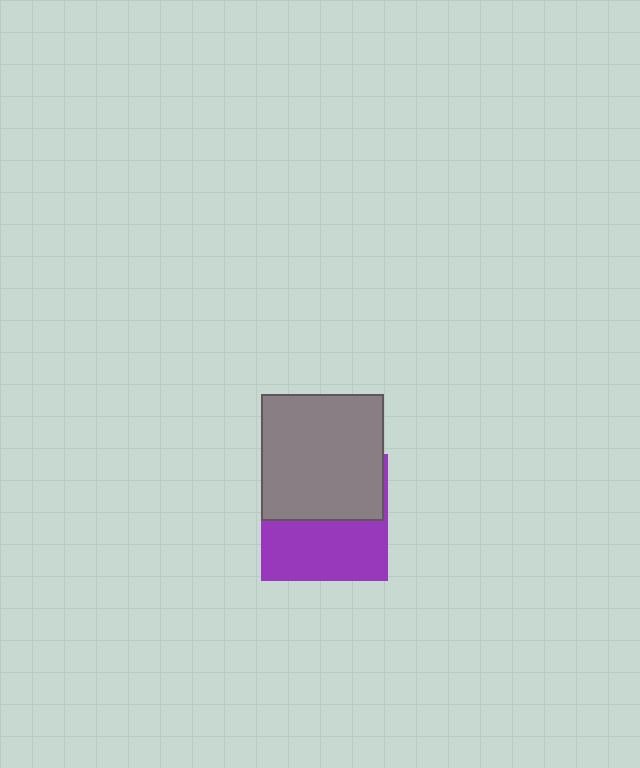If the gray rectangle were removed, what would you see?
You would see the complete purple square.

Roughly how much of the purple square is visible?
About half of it is visible (roughly 49%).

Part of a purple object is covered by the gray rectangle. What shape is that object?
It is a square.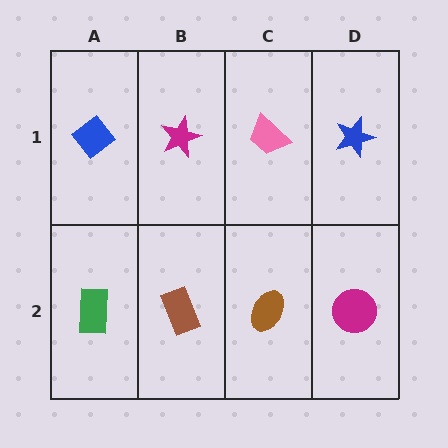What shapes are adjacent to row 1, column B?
A brown rectangle (row 2, column B), a blue diamond (row 1, column A), a pink trapezoid (row 1, column C).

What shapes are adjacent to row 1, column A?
A green rectangle (row 2, column A), a magenta star (row 1, column B).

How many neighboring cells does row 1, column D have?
2.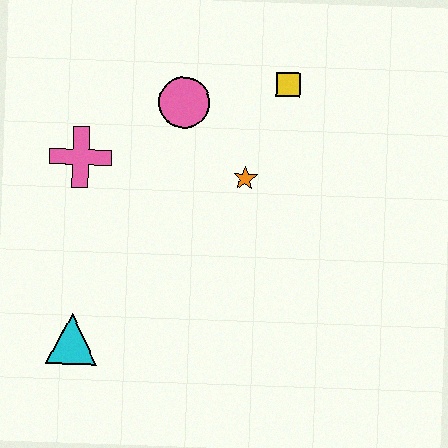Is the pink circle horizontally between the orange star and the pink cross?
Yes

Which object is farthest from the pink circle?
The cyan triangle is farthest from the pink circle.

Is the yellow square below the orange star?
No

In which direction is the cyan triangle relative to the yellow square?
The cyan triangle is below the yellow square.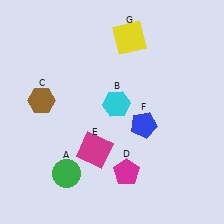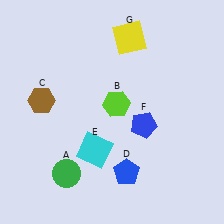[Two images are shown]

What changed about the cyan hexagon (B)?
In Image 1, B is cyan. In Image 2, it changed to lime.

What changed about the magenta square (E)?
In Image 1, E is magenta. In Image 2, it changed to cyan.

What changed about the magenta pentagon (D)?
In Image 1, D is magenta. In Image 2, it changed to blue.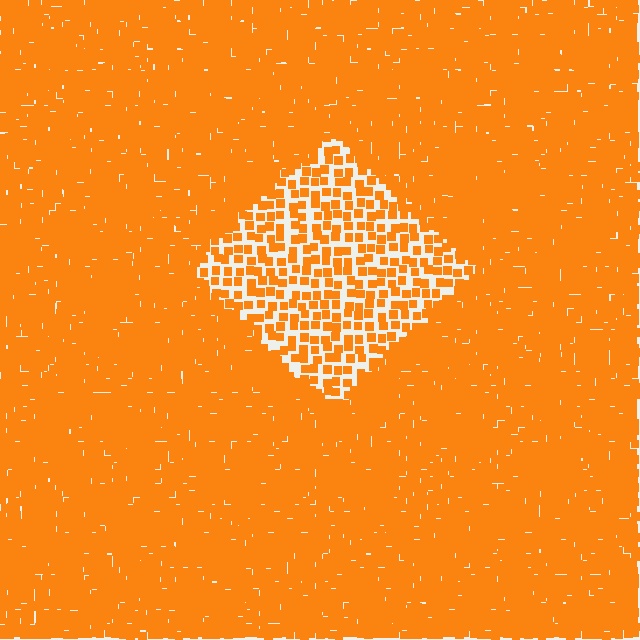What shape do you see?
I see a diamond.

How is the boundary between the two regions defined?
The boundary is defined by a change in element density (approximately 2.5x ratio). All elements are the same color, size, and shape.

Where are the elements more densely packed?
The elements are more densely packed outside the diamond boundary.